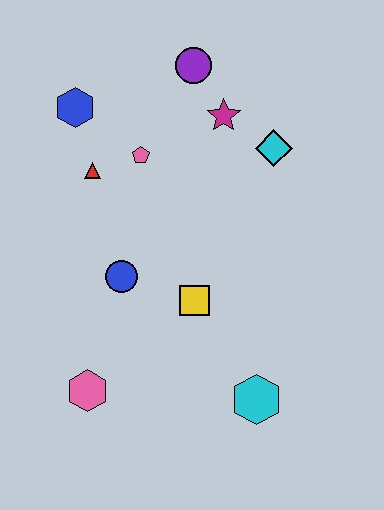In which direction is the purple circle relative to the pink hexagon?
The purple circle is above the pink hexagon.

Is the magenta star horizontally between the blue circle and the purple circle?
No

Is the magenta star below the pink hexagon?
No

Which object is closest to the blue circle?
The yellow square is closest to the blue circle.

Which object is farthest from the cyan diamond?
The pink hexagon is farthest from the cyan diamond.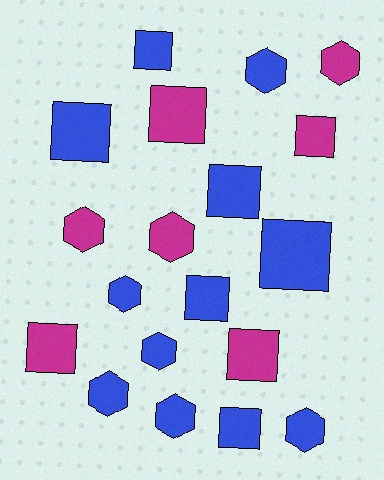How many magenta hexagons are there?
There are 3 magenta hexagons.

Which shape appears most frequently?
Square, with 10 objects.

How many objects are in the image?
There are 19 objects.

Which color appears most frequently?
Blue, with 12 objects.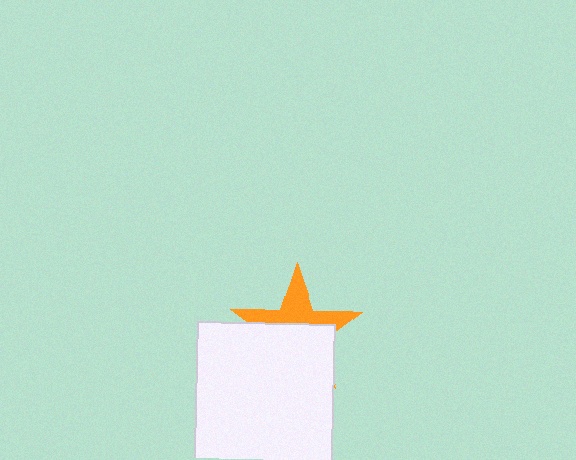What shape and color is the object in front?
The object in front is a white square.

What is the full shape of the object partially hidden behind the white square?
The partially hidden object is an orange star.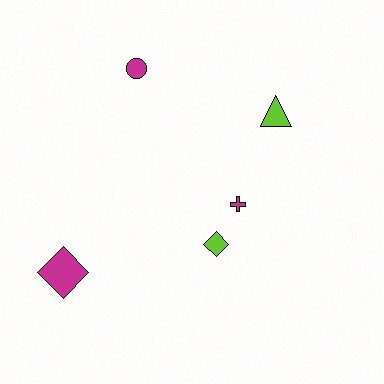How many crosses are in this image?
There is 1 cross.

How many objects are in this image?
There are 5 objects.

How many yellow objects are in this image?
There are no yellow objects.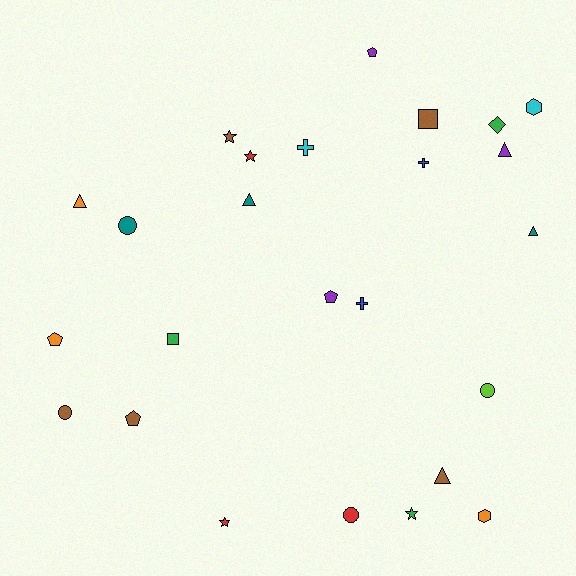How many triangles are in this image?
There are 5 triangles.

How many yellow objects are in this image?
There are no yellow objects.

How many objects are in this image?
There are 25 objects.